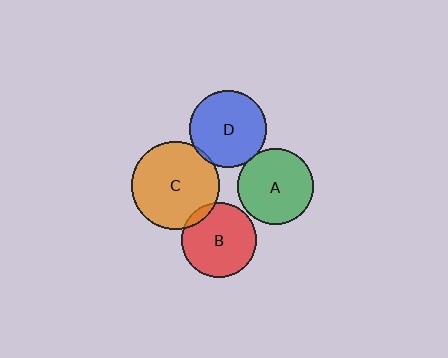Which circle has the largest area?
Circle C (orange).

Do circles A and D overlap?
Yes.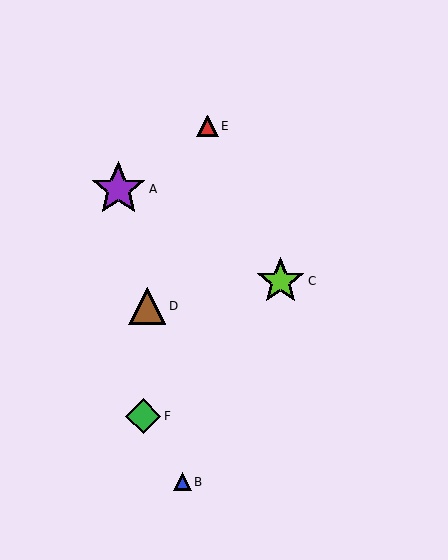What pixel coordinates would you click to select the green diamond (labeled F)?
Click at (143, 416) to select the green diamond F.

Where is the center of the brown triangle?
The center of the brown triangle is at (147, 306).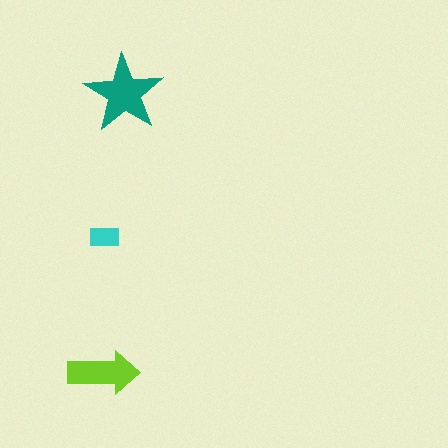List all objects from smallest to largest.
The cyan rectangle, the lime arrow, the teal star.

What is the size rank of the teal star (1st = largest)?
1st.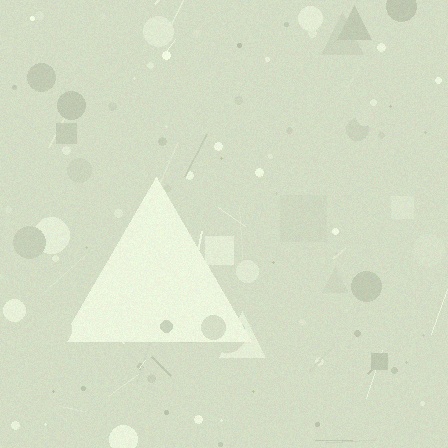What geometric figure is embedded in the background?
A triangle is embedded in the background.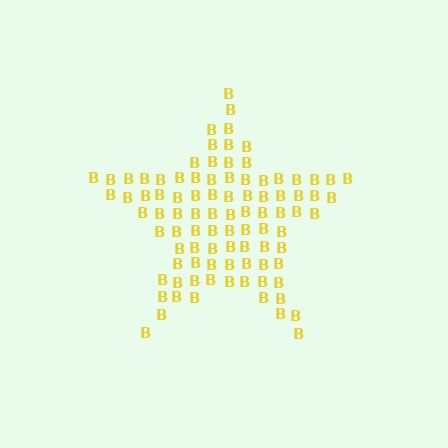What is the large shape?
The large shape is a star.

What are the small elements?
The small elements are letter B's.